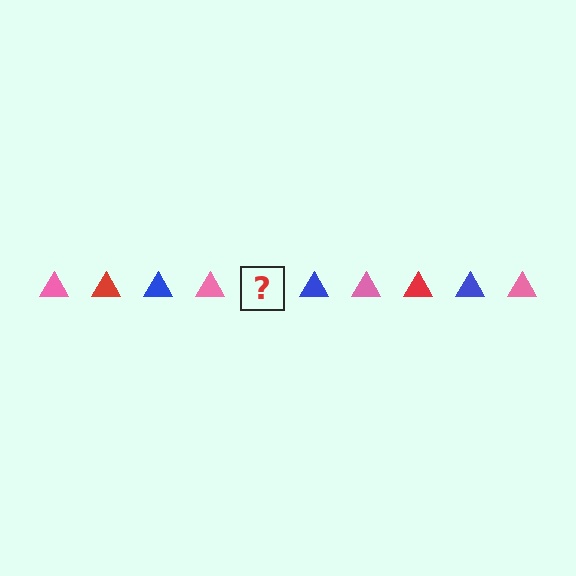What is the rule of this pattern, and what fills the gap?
The rule is that the pattern cycles through pink, red, blue triangles. The gap should be filled with a red triangle.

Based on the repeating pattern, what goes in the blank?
The blank should be a red triangle.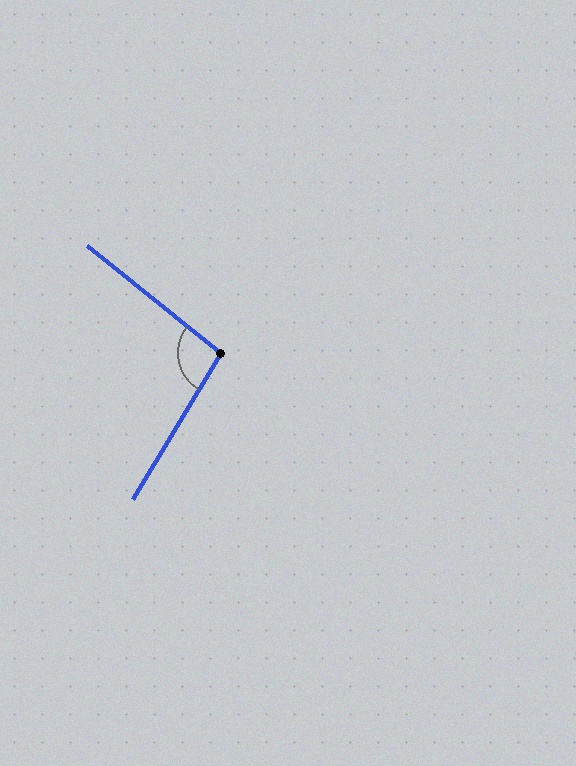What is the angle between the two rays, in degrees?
Approximately 98 degrees.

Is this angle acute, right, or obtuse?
It is obtuse.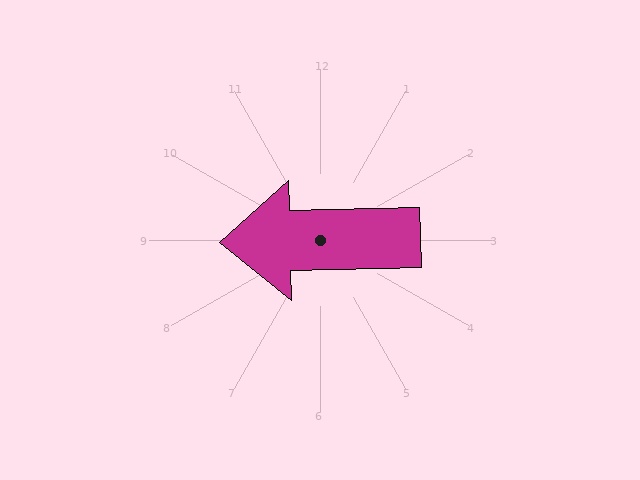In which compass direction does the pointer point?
West.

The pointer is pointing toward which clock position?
Roughly 9 o'clock.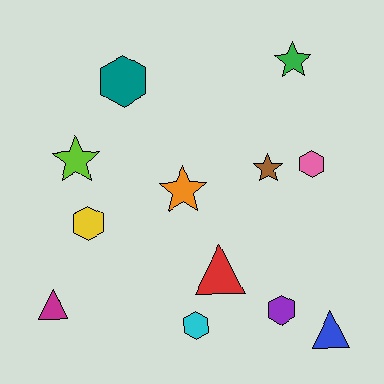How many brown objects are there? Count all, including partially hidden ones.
There is 1 brown object.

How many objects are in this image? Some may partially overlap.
There are 12 objects.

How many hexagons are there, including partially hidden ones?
There are 5 hexagons.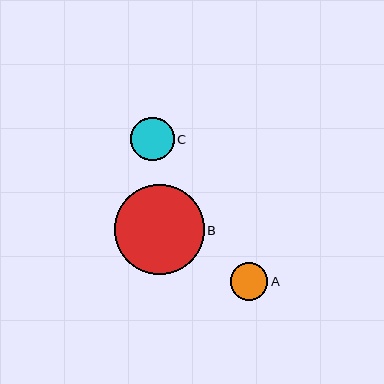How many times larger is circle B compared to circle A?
Circle B is approximately 2.4 times the size of circle A.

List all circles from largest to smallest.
From largest to smallest: B, C, A.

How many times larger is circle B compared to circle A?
Circle B is approximately 2.4 times the size of circle A.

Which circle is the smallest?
Circle A is the smallest with a size of approximately 38 pixels.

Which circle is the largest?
Circle B is the largest with a size of approximately 90 pixels.